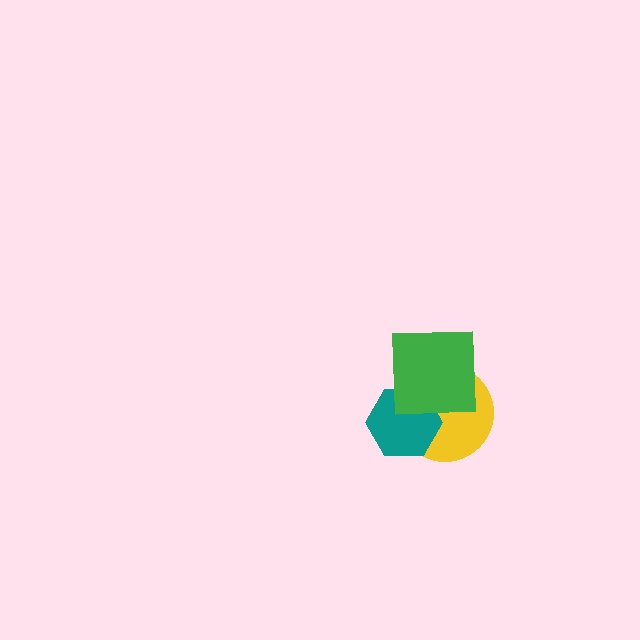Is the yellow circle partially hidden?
Yes, it is partially covered by another shape.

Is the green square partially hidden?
No, no other shape covers it.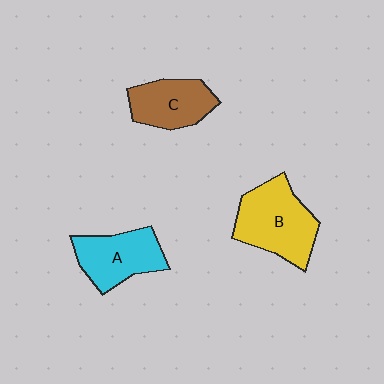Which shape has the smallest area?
Shape C (brown).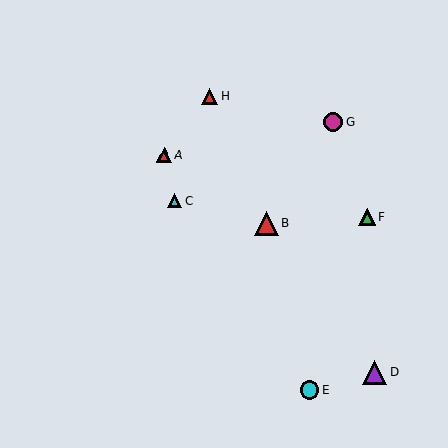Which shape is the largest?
The purple triangle (labeled D) is the largest.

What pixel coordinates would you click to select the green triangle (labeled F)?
Click at (367, 217) to select the green triangle F.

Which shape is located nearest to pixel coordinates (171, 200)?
The cyan triangle (labeled C) at (175, 200) is nearest to that location.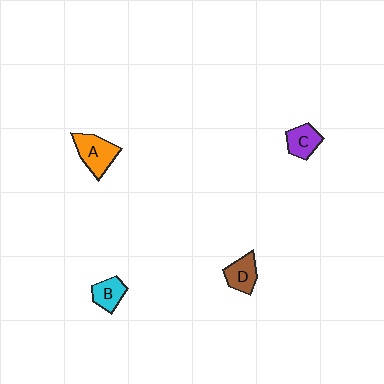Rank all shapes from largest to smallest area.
From largest to smallest: A (orange), D (brown), C (purple), B (cyan).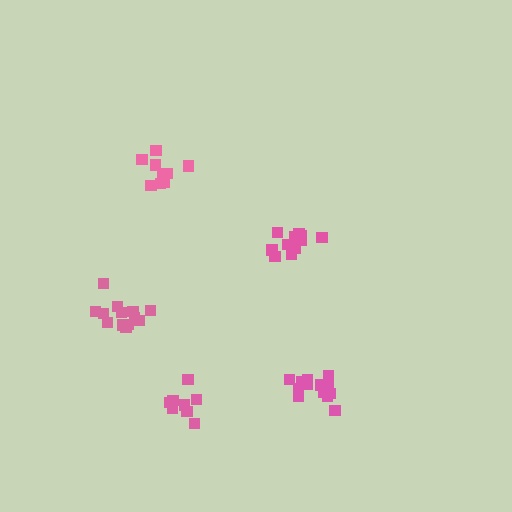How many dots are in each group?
Group 1: 13 dots, Group 2: 13 dots, Group 3: 8 dots, Group 4: 9 dots, Group 5: 13 dots (56 total).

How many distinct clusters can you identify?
There are 5 distinct clusters.